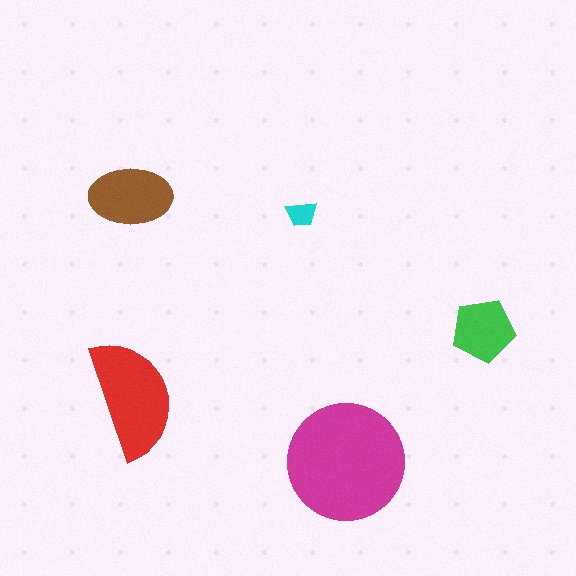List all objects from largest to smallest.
The magenta circle, the red semicircle, the brown ellipse, the green pentagon, the cyan trapezoid.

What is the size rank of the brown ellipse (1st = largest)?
3rd.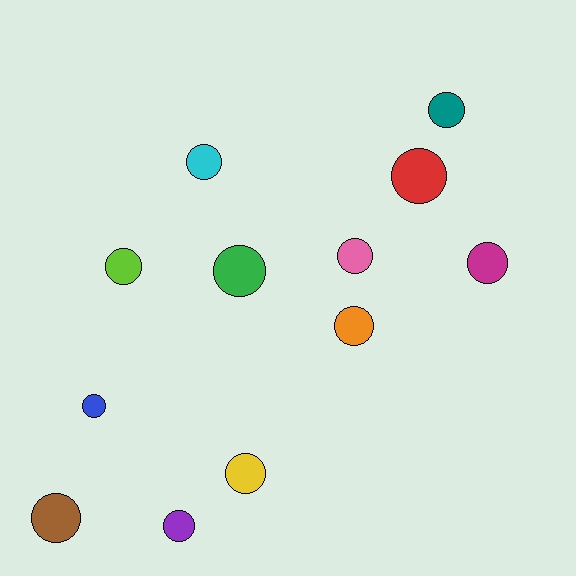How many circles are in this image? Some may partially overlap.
There are 12 circles.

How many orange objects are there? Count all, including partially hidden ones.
There is 1 orange object.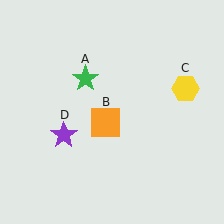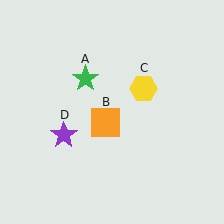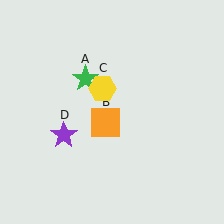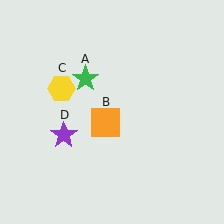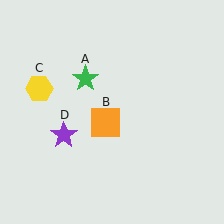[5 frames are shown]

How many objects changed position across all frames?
1 object changed position: yellow hexagon (object C).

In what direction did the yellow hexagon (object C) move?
The yellow hexagon (object C) moved left.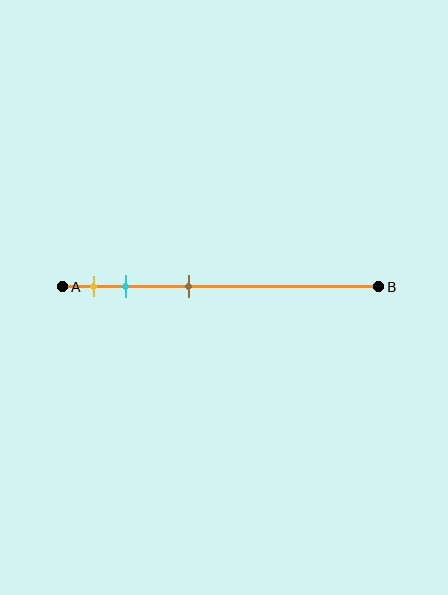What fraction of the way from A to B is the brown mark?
The brown mark is approximately 40% (0.4) of the way from A to B.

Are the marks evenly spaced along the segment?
No, the marks are not evenly spaced.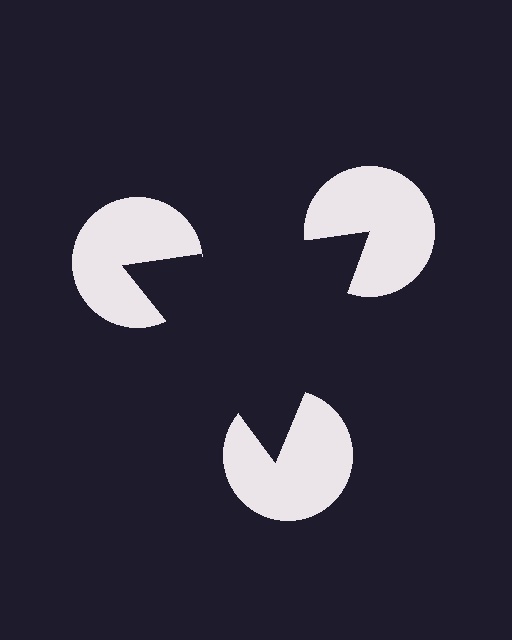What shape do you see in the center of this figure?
An illusory triangle — its edges are inferred from the aligned wedge cuts in the pac-man discs, not physically drawn.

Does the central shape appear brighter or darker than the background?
It typically appears slightly darker than the background, even though no actual brightness change is drawn.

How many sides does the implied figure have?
3 sides.